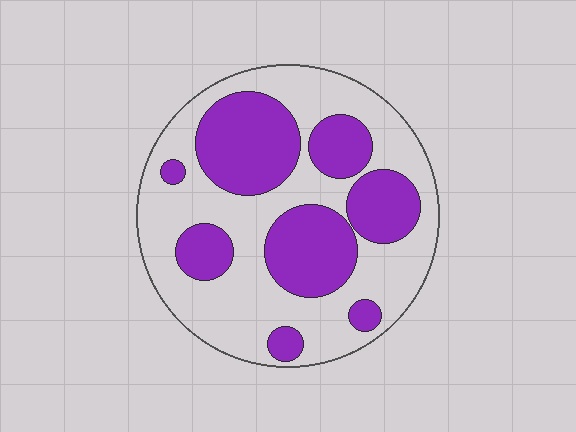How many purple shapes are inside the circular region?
8.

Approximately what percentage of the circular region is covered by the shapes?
Approximately 40%.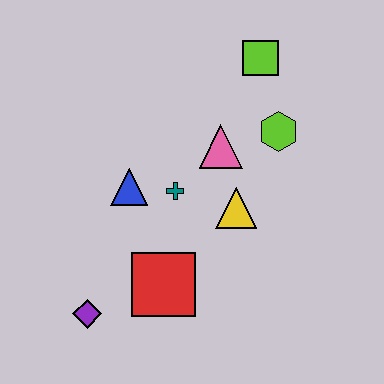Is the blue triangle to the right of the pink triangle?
No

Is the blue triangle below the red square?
No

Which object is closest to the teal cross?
The blue triangle is closest to the teal cross.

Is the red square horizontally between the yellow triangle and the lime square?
No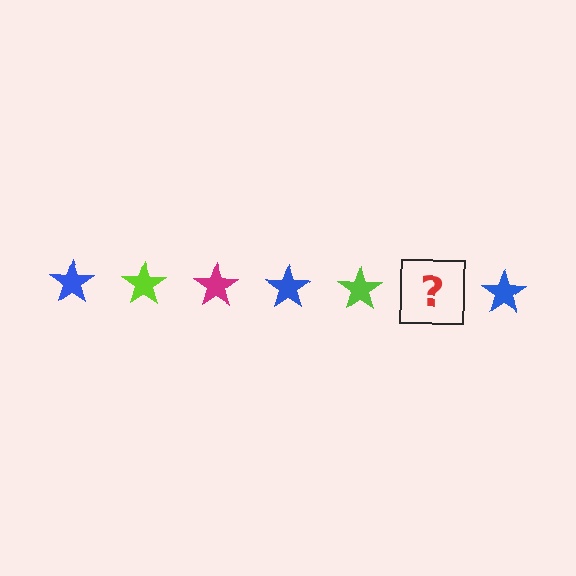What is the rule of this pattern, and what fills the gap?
The rule is that the pattern cycles through blue, lime, magenta stars. The gap should be filled with a magenta star.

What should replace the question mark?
The question mark should be replaced with a magenta star.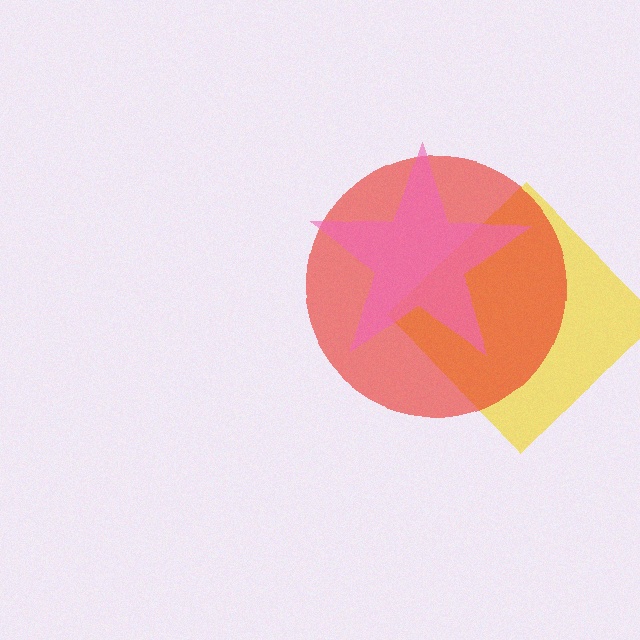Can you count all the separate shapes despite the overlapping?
Yes, there are 3 separate shapes.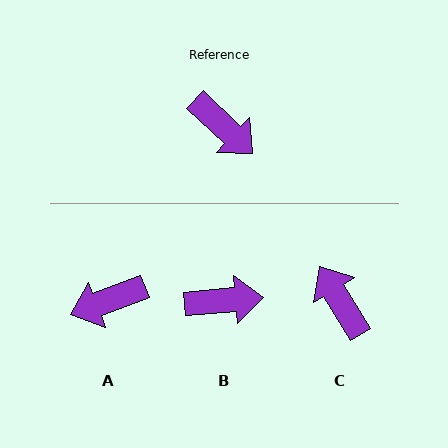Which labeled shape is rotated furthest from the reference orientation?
C, about 165 degrees away.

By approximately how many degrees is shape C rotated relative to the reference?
Approximately 165 degrees counter-clockwise.